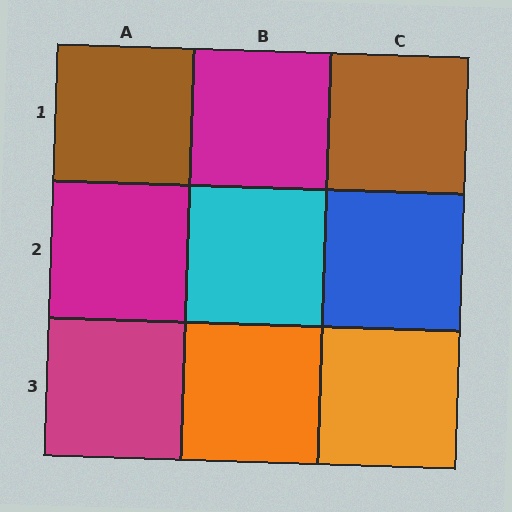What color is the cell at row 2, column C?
Blue.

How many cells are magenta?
3 cells are magenta.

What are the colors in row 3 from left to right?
Magenta, orange, orange.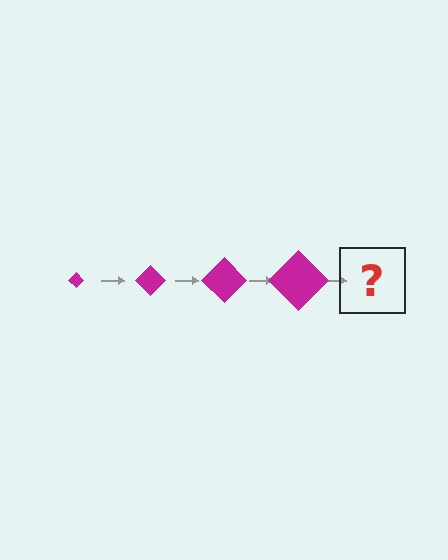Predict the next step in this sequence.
The next step is a magenta diamond, larger than the previous one.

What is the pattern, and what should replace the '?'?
The pattern is that the diamond gets progressively larger each step. The '?' should be a magenta diamond, larger than the previous one.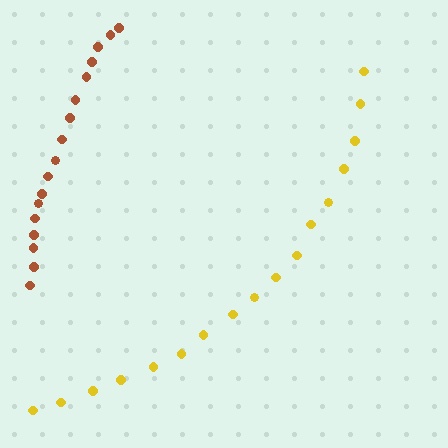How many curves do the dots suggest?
There are 2 distinct paths.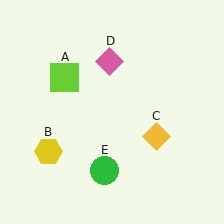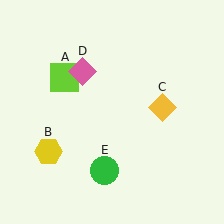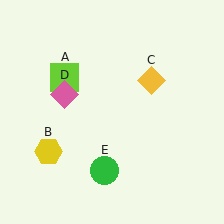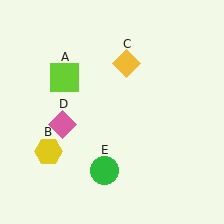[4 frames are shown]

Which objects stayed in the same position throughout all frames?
Lime square (object A) and yellow hexagon (object B) and green circle (object E) remained stationary.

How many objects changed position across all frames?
2 objects changed position: yellow diamond (object C), pink diamond (object D).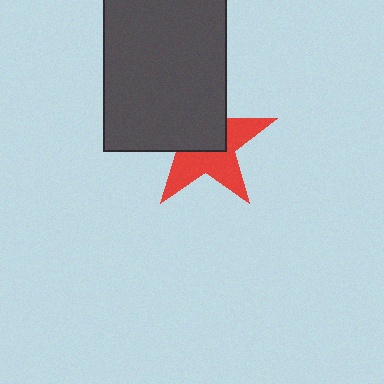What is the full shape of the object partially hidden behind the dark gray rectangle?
The partially hidden object is a red star.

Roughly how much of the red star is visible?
About half of it is visible (roughly 50%).